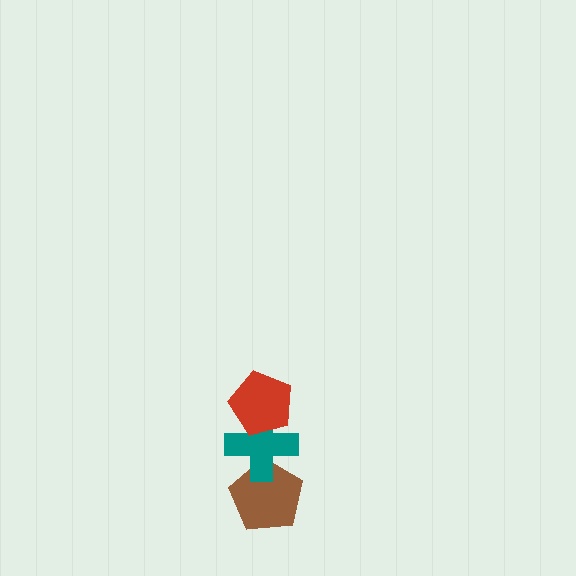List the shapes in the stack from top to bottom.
From top to bottom: the red pentagon, the teal cross, the brown pentagon.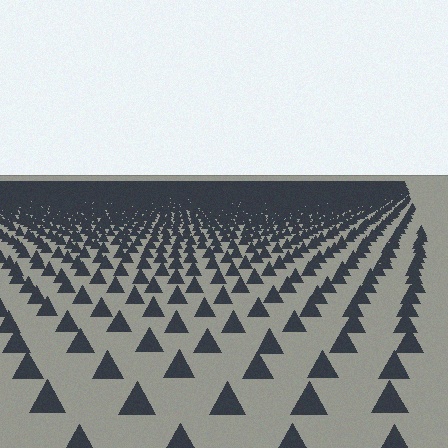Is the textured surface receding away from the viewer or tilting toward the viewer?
The surface is receding away from the viewer. Texture elements get smaller and denser toward the top.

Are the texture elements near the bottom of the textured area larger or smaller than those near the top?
Larger. Near the bottom, elements are closer to the viewer and appear at a bigger on-screen size.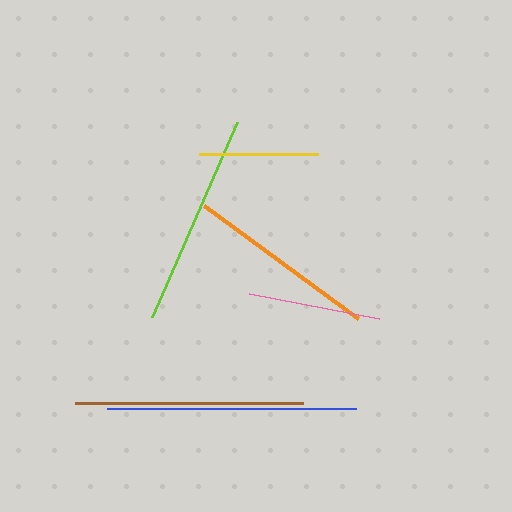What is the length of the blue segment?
The blue segment is approximately 249 pixels long.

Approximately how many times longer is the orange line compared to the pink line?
The orange line is approximately 1.4 times the length of the pink line.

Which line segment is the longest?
The blue line is the longest at approximately 249 pixels.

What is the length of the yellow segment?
The yellow segment is approximately 119 pixels long.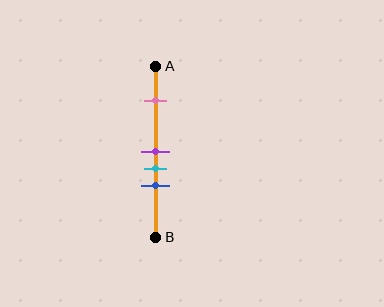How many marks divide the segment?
There are 4 marks dividing the segment.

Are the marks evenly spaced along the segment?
No, the marks are not evenly spaced.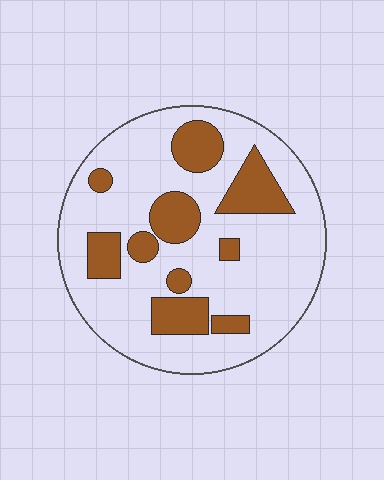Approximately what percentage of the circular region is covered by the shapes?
Approximately 25%.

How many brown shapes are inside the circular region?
10.